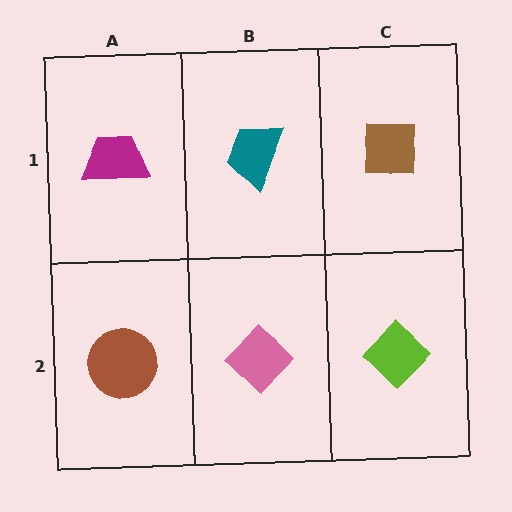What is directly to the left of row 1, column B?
A magenta trapezoid.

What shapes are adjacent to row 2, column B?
A teal trapezoid (row 1, column B), a brown circle (row 2, column A), a lime diamond (row 2, column C).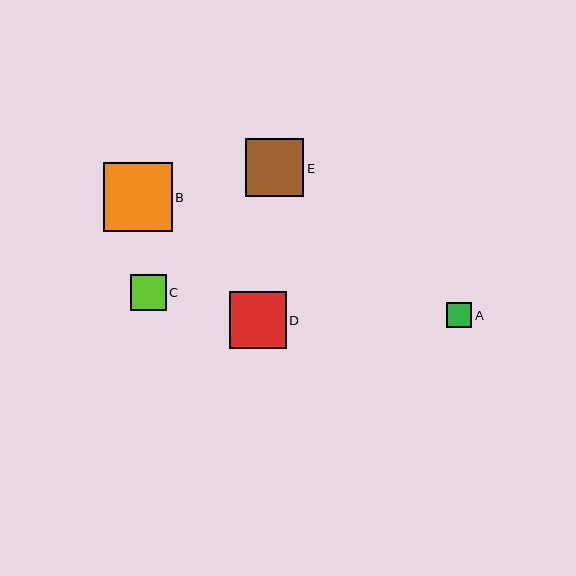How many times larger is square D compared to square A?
Square D is approximately 2.2 times the size of square A.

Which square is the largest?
Square B is the largest with a size of approximately 69 pixels.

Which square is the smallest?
Square A is the smallest with a size of approximately 25 pixels.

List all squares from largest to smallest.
From largest to smallest: B, E, D, C, A.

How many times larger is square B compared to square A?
Square B is approximately 2.7 times the size of square A.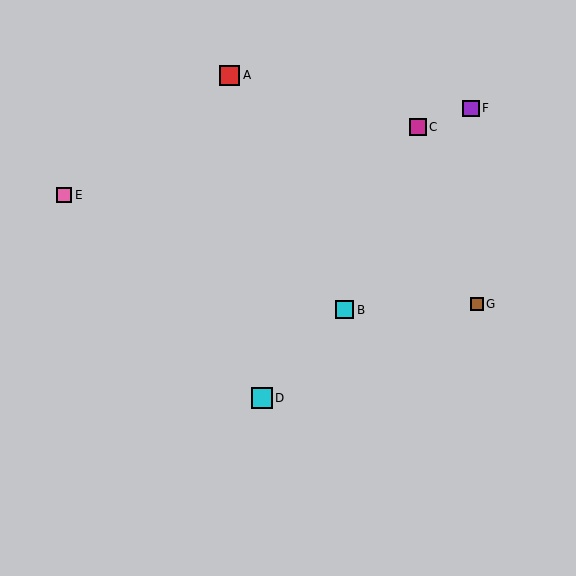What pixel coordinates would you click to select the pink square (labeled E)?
Click at (64, 195) to select the pink square E.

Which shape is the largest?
The cyan square (labeled D) is the largest.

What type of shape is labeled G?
Shape G is a brown square.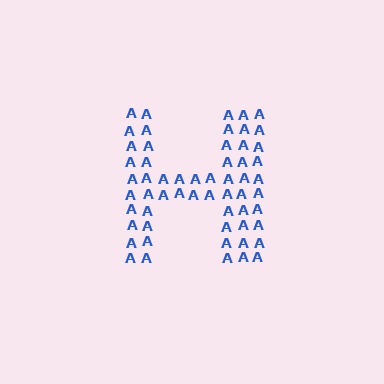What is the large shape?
The large shape is the letter H.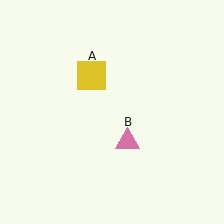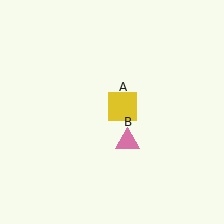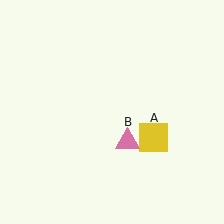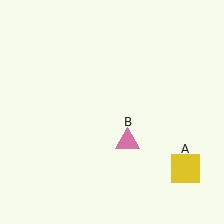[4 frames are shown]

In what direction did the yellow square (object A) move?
The yellow square (object A) moved down and to the right.